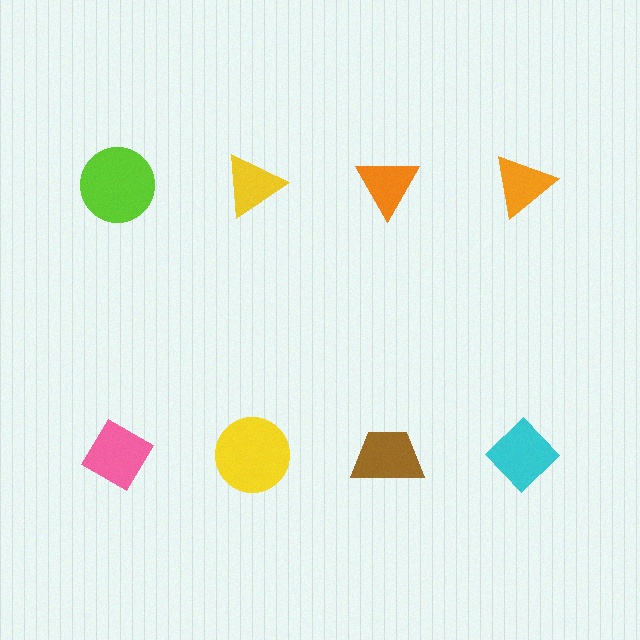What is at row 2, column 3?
A brown trapezoid.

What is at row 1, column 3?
An orange triangle.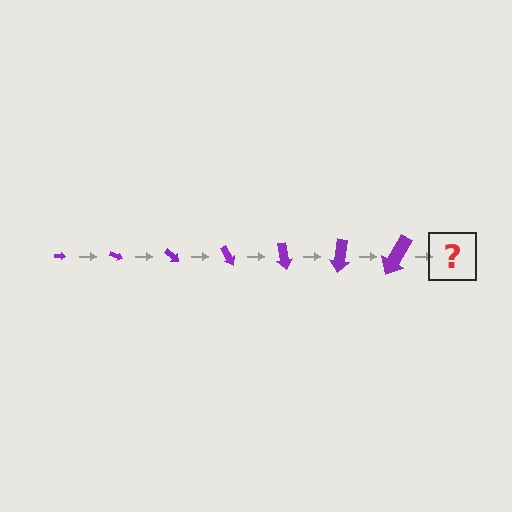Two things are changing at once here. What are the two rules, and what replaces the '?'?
The two rules are that the arrow grows larger each step and it rotates 20 degrees each step. The '?' should be an arrow, larger than the previous one and rotated 140 degrees from the start.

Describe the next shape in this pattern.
It should be an arrow, larger than the previous one and rotated 140 degrees from the start.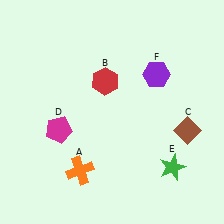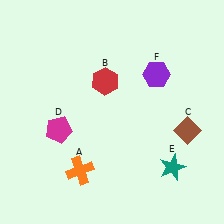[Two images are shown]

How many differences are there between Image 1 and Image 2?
There is 1 difference between the two images.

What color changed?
The star (E) changed from green in Image 1 to teal in Image 2.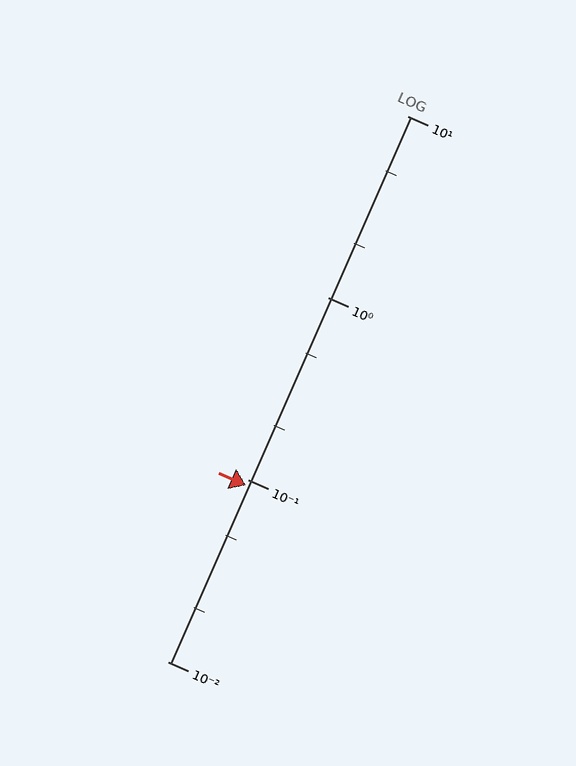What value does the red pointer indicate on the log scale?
The pointer indicates approximately 0.093.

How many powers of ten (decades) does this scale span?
The scale spans 3 decades, from 0.01 to 10.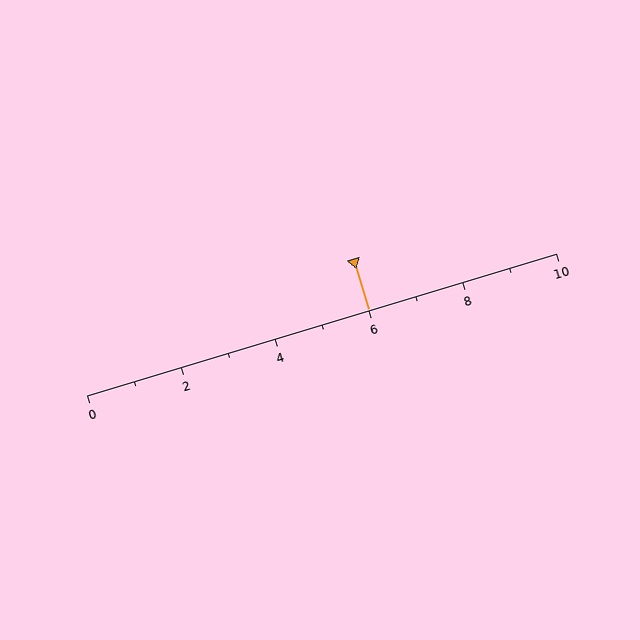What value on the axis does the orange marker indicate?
The marker indicates approximately 6.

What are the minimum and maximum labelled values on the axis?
The axis runs from 0 to 10.